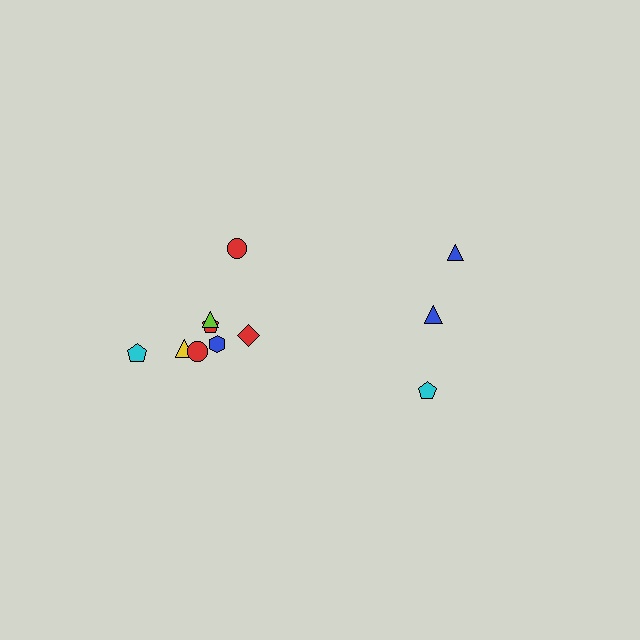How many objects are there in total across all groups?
There are 11 objects.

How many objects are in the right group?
There are 3 objects.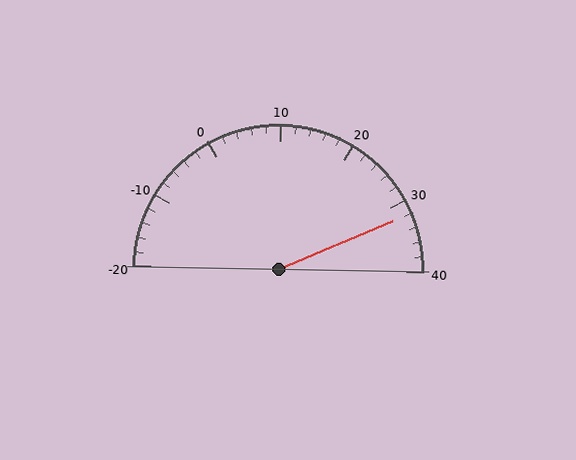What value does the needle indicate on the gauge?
The needle indicates approximately 32.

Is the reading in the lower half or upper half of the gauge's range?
The reading is in the upper half of the range (-20 to 40).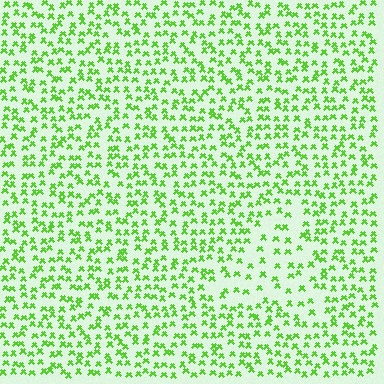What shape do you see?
I see a triangle.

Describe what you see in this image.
The image contains small lime elements arranged at two different densities. A triangle-shaped region is visible where the elements are less densely packed than the surrounding area.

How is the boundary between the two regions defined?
The boundary is defined by a change in element density (approximately 1.8x ratio). All elements are the same color, size, and shape.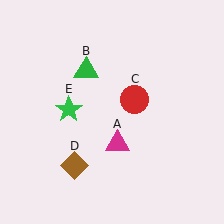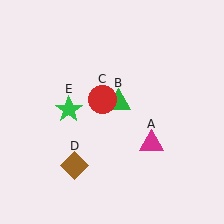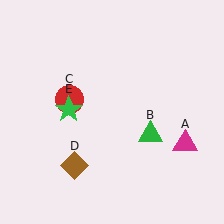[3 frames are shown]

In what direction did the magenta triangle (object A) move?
The magenta triangle (object A) moved right.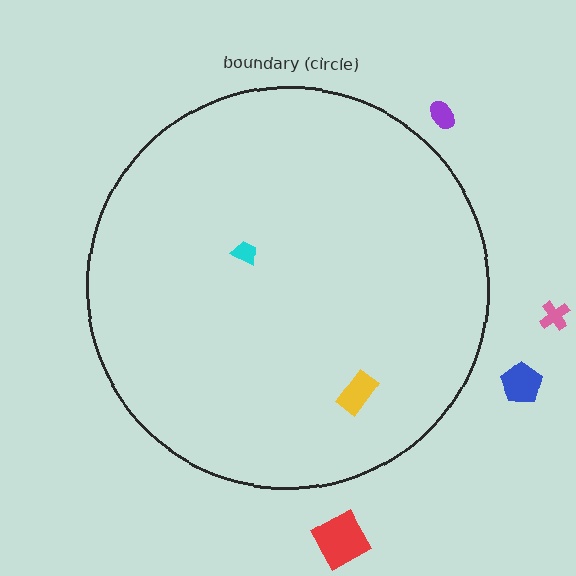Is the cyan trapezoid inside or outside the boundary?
Inside.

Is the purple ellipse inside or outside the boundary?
Outside.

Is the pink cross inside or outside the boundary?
Outside.